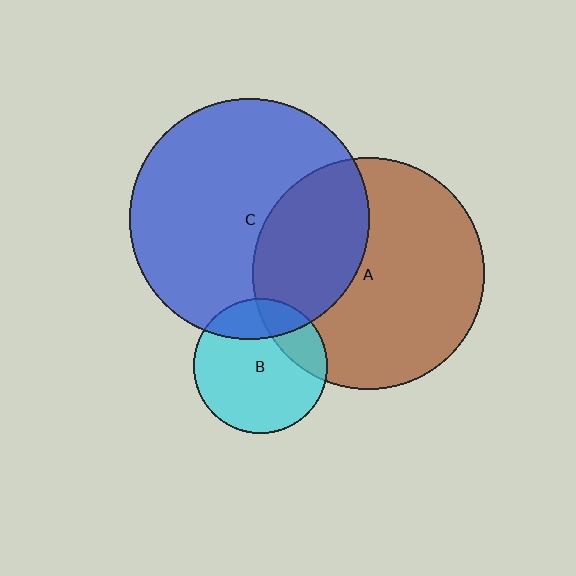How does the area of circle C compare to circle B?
Approximately 3.2 times.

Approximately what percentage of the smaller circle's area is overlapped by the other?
Approximately 20%.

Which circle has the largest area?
Circle C (blue).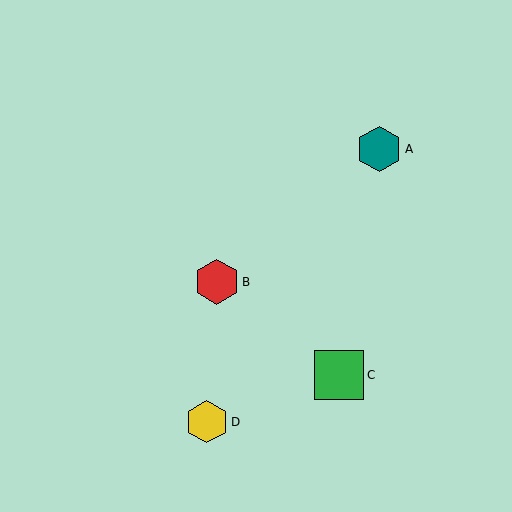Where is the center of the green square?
The center of the green square is at (339, 375).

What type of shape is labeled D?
Shape D is a yellow hexagon.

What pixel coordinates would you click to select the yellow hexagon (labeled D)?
Click at (207, 422) to select the yellow hexagon D.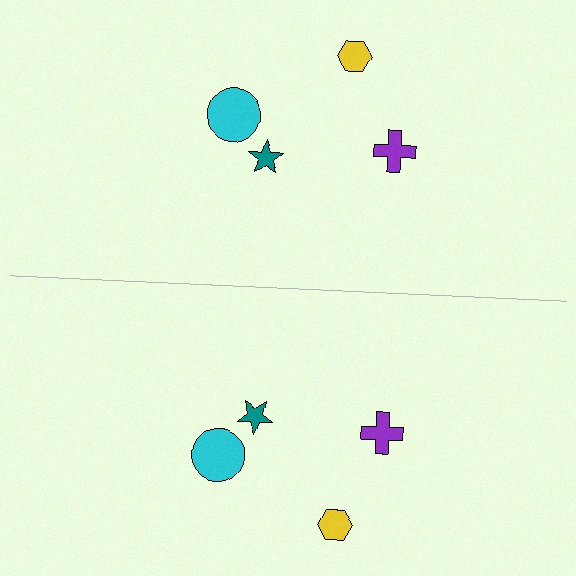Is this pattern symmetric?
Yes, this pattern has bilateral (reflection) symmetry.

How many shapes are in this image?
There are 8 shapes in this image.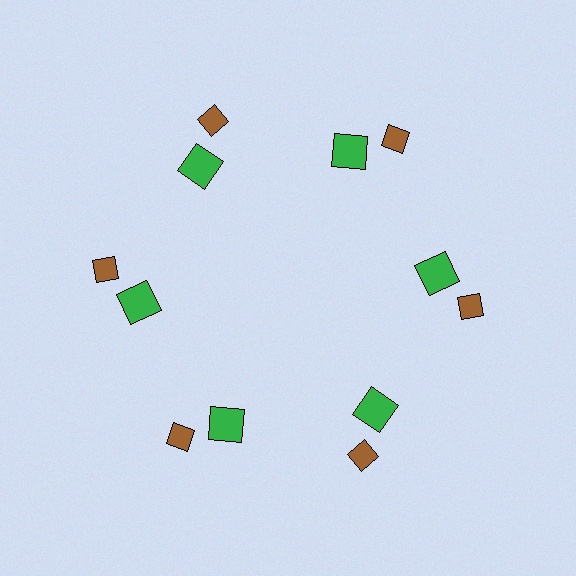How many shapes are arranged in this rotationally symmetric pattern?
There are 12 shapes, arranged in 6 groups of 2.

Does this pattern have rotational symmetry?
Yes, this pattern has 6-fold rotational symmetry. It looks the same after rotating 60 degrees around the center.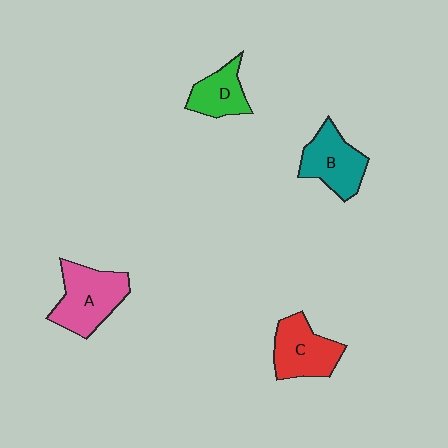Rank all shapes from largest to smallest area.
From largest to smallest: A (pink), C (red), B (teal), D (green).